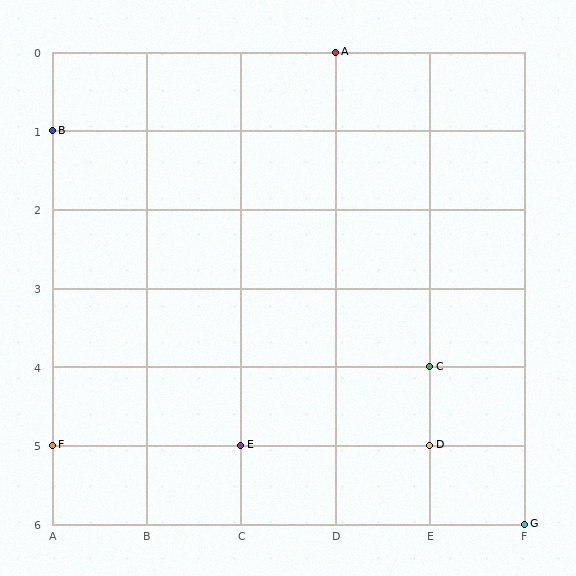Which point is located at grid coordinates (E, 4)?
Point C is at (E, 4).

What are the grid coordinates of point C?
Point C is at grid coordinates (E, 4).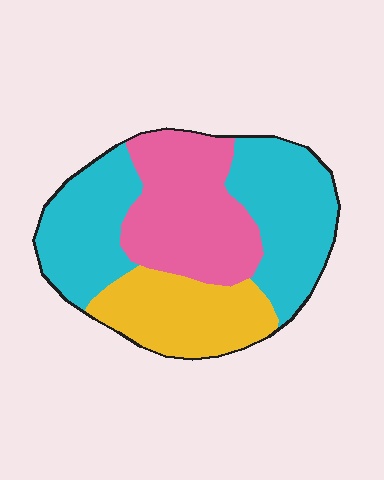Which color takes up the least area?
Yellow, at roughly 25%.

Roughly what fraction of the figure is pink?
Pink covers 31% of the figure.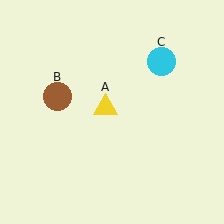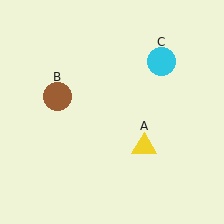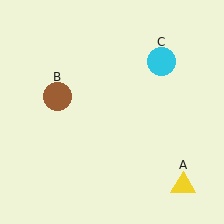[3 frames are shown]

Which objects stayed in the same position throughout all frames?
Brown circle (object B) and cyan circle (object C) remained stationary.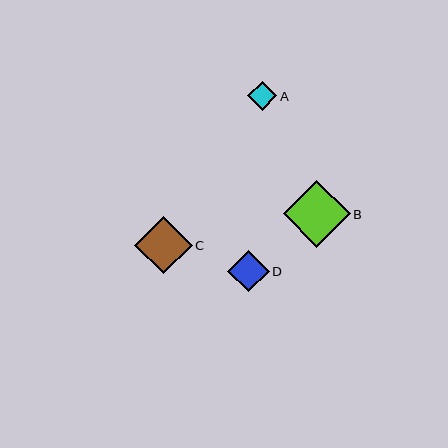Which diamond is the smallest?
Diamond A is the smallest with a size of approximately 29 pixels.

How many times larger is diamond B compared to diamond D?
Diamond B is approximately 1.6 times the size of diamond D.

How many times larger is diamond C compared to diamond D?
Diamond C is approximately 1.4 times the size of diamond D.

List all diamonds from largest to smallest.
From largest to smallest: B, C, D, A.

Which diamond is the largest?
Diamond B is the largest with a size of approximately 66 pixels.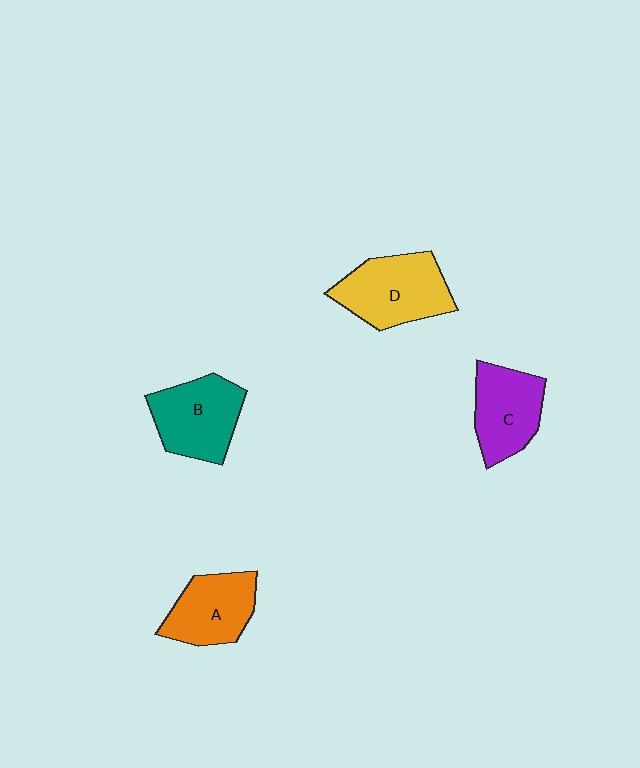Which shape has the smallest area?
Shape A (orange).